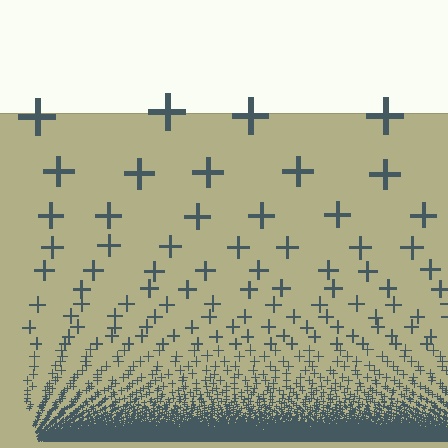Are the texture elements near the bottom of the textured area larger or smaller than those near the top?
Smaller. The gradient is inverted — elements near the bottom are smaller and denser.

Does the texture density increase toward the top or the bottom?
Density increases toward the bottom.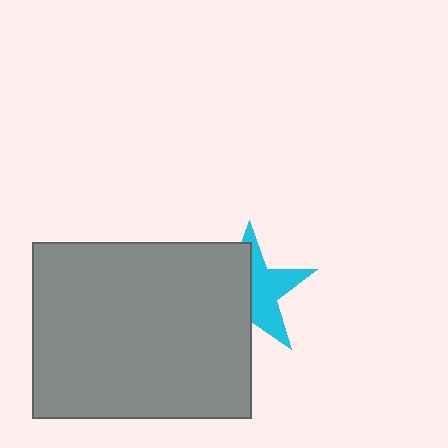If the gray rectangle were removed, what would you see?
You would see the complete cyan star.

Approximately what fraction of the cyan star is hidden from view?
Roughly 51% of the cyan star is hidden behind the gray rectangle.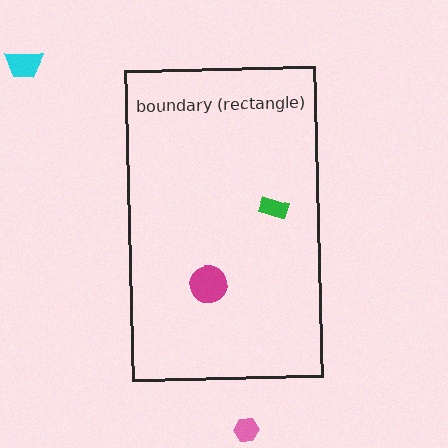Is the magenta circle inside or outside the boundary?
Inside.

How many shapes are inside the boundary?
2 inside, 2 outside.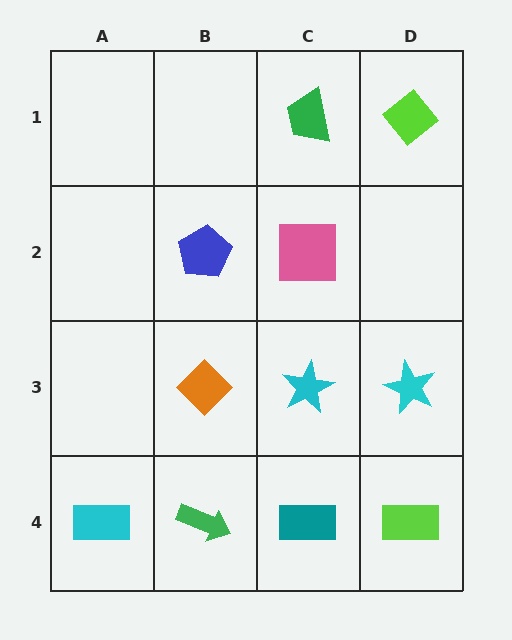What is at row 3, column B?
An orange diamond.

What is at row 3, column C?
A cyan star.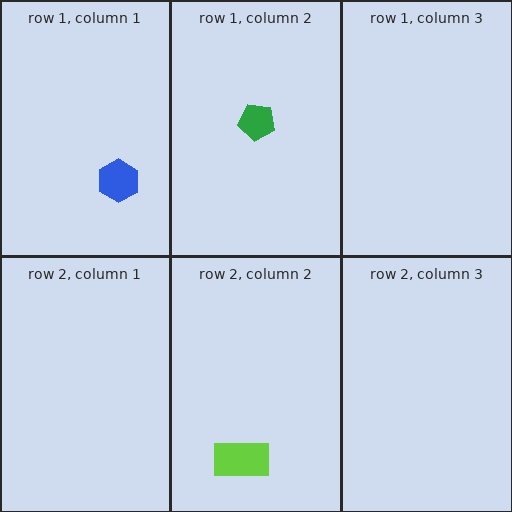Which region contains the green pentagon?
The row 1, column 2 region.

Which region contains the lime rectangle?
The row 2, column 2 region.